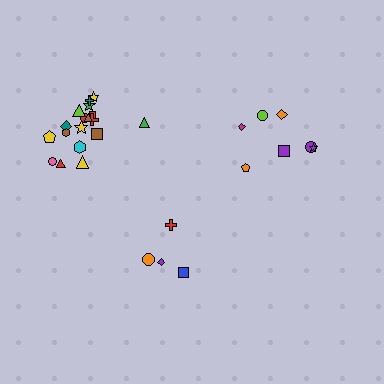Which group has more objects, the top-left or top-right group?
The top-left group.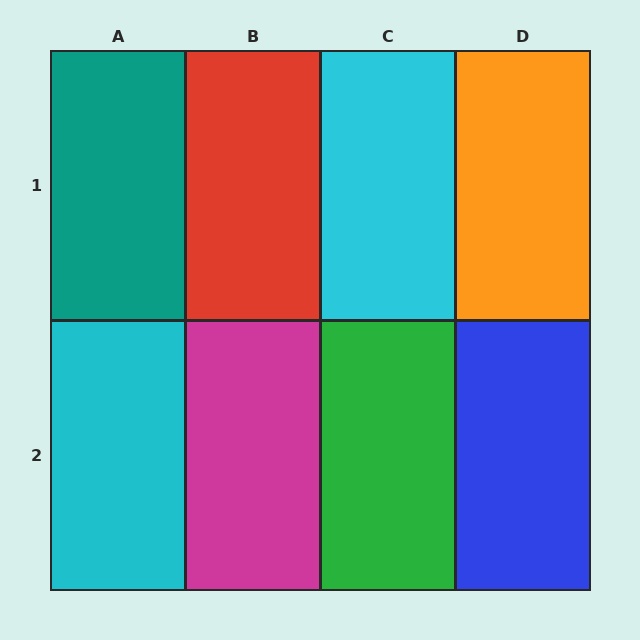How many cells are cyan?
2 cells are cyan.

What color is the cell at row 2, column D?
Blue.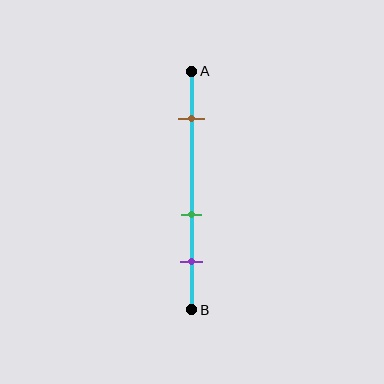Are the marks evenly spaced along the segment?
No, the marks are not evenly spaced.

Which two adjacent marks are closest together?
The green and purple marks are the closest adjacent pair.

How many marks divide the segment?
There are 3 marks dividing the segment.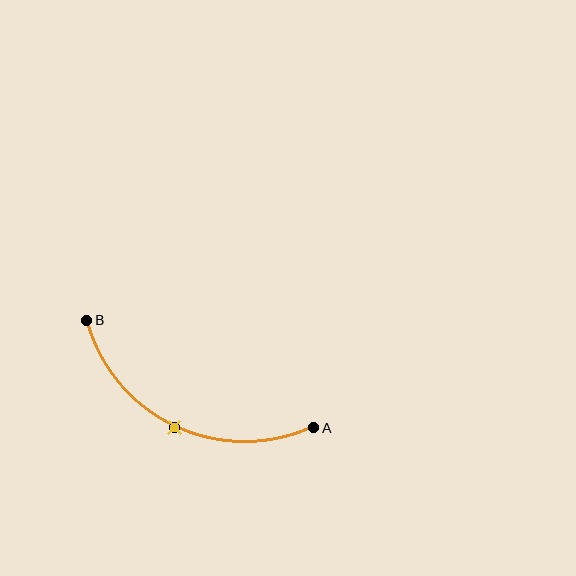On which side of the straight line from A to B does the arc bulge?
The arc bulges below the straight line connecting A and B.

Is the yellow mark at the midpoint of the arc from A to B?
Yes. The yellow mark lies on the arc at equal arc-length from both A and B — it is the arc midpoint.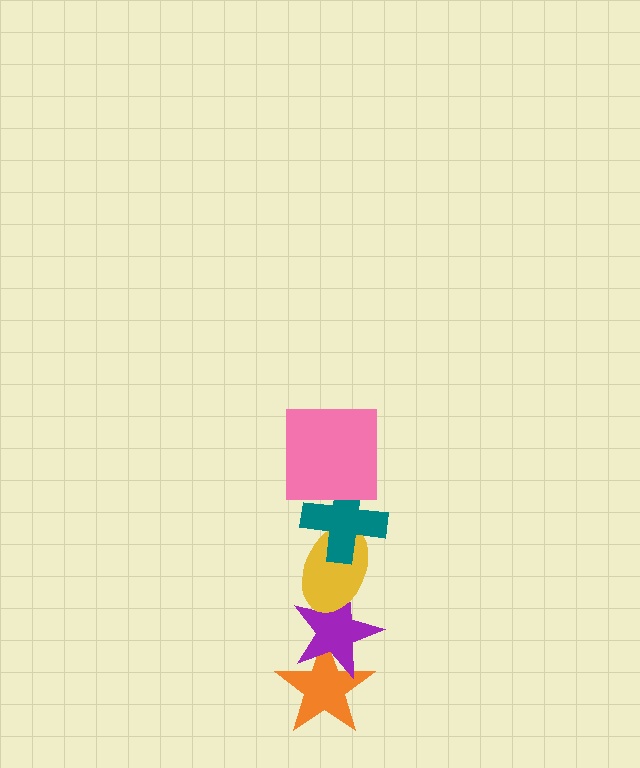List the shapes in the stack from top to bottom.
From top to bottom: the pink square, the teal cross, the yellow ellipse, the purple star, the orange star.